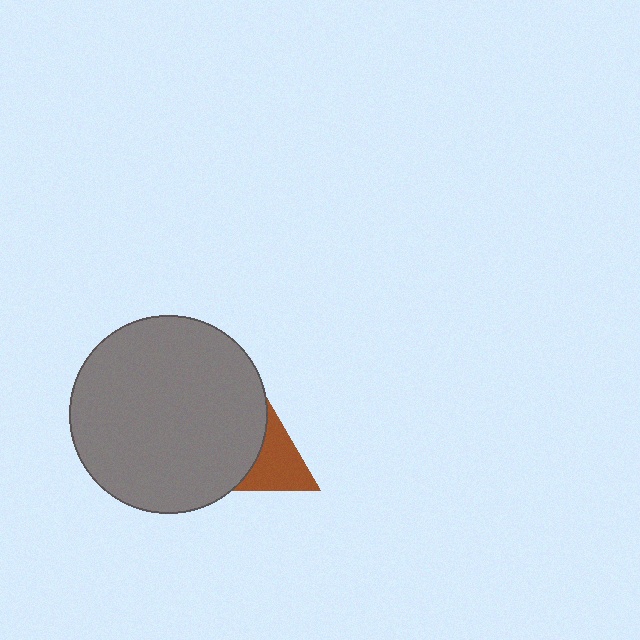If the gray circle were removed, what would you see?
You would see the complete brown triangle.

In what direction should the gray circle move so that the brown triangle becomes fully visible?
The gray circle should move left. That is the shortest direction to clear the overlap and leave the brown triangle fully visible.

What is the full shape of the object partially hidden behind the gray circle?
The partially hidden object is a brown triangle.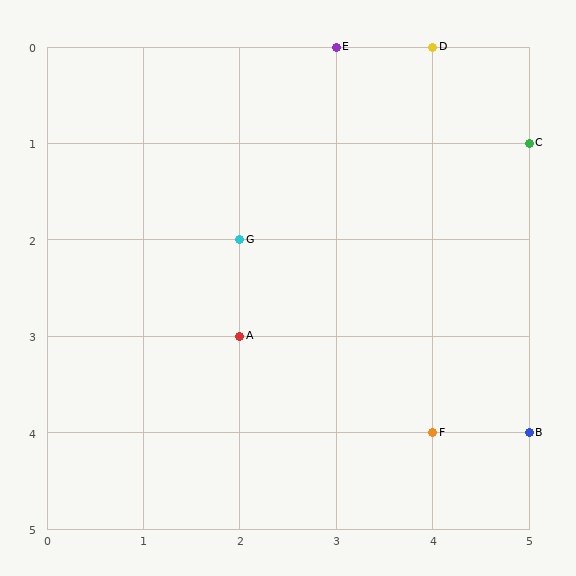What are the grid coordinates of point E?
Point E is at grid coordinates (3, 0).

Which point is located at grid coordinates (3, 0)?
Point E is at (3, 0).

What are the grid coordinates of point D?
Point D is at grid coordinates (4, 0).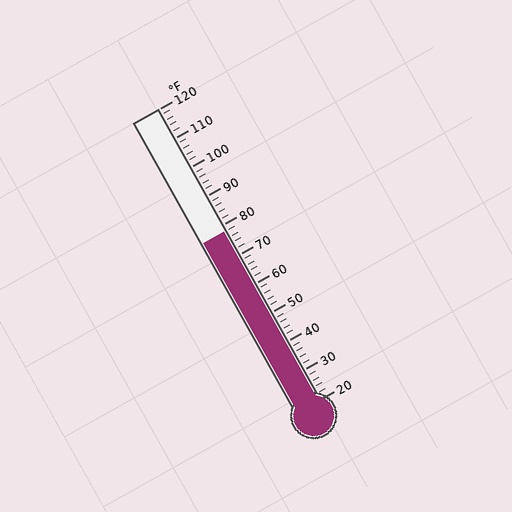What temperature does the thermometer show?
The thermometer shows approximately 78°F.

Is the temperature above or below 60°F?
The temperature is above 60°F.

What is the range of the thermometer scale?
The thermometer scale ranges from 20°F to 120°F.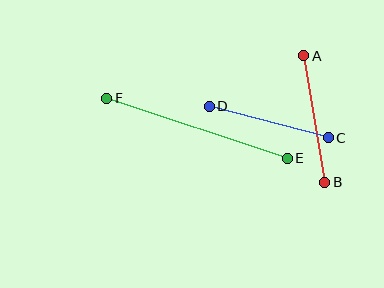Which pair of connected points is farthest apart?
Points E and F are farthest apart.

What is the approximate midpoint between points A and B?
The midpoint is at approximately (314, 119) pixels.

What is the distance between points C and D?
The distance is approximately 123 pixels.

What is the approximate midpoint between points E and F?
The midpoint is at approximately (197, 128) pixels.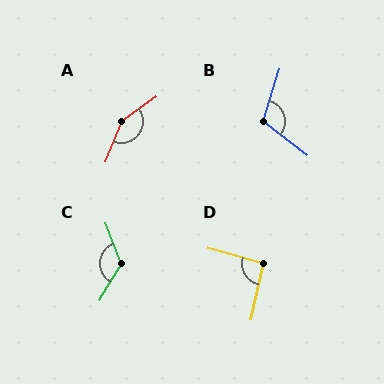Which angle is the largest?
A, at approximately 148 degrees.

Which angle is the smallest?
D, at approximately 94 degrees.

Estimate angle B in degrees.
Approximately 110 degrees.